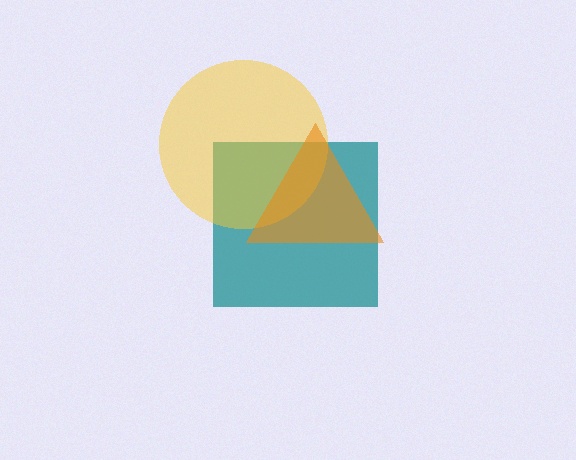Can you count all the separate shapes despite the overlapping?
Yes, there are 3 separate shapes.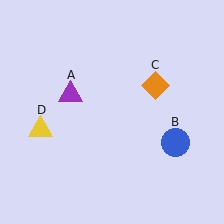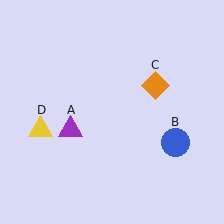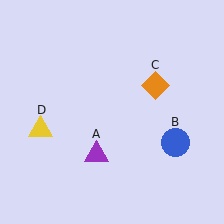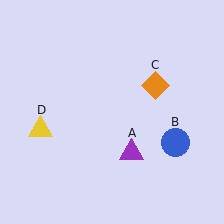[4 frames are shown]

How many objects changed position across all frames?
1 object changed position: purple triangle (object A).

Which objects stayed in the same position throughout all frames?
Blue circle (object B) and orange diamond (object C) and yellow triangle (object D) remained stationary.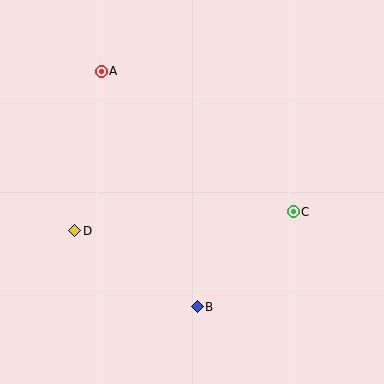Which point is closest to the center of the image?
Point C at (293, 212) is closest to the center.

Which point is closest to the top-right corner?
Point C is closest to the top-right corner.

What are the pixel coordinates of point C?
Point C is at (293, 212).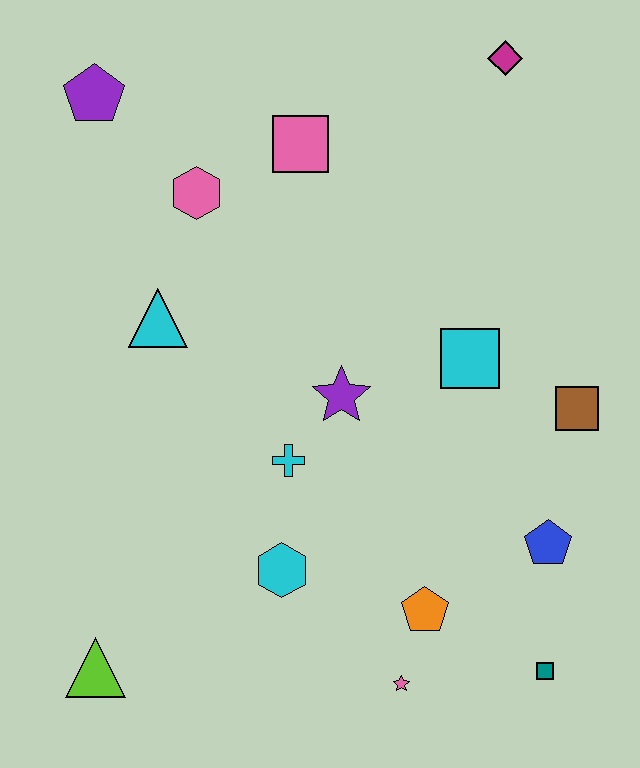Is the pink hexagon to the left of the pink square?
Yes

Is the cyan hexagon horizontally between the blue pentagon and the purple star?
No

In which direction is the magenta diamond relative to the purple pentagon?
The magenta diamond is to the right of the purple pentagon.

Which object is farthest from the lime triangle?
The magenta diamond is farthest from the lime triangle.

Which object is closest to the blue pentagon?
The teal square is closest to the blue pentagon.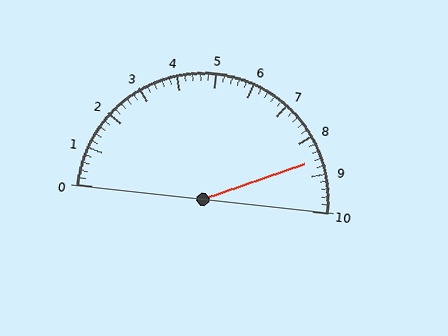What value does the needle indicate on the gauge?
The needle indicates approximately 8.6.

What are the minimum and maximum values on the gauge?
The gauge ranges from 0 to 10.